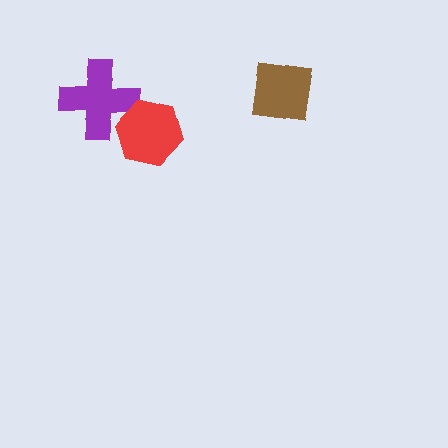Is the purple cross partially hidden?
Yes, it is partially covered by another shape.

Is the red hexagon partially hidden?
No, no other shape covers it.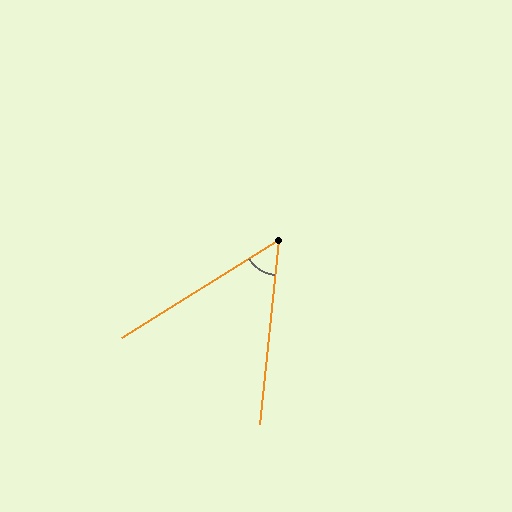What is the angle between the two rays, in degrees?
Approximately 52 degrees.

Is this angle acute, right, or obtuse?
It is acute.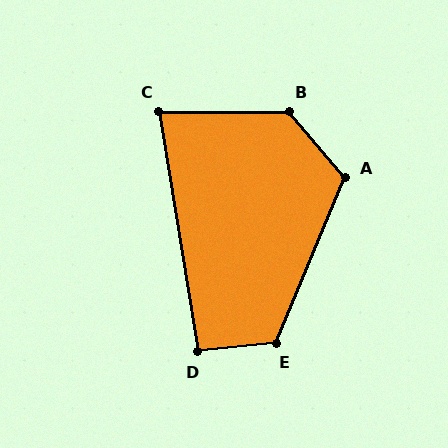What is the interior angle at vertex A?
Approximately 117 degrees (obtuse).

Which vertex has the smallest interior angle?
C, at approximately 81 degrees.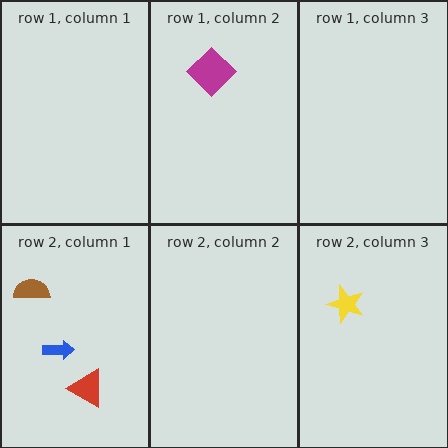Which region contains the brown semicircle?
The row 2, column 1 region.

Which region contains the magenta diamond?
The row 1, column 2 region.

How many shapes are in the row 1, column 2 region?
1.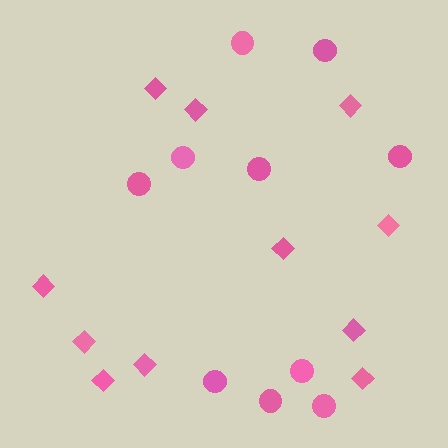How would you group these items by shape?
There are 2 groups: one group of circles (10) and one group of diamonds (11).